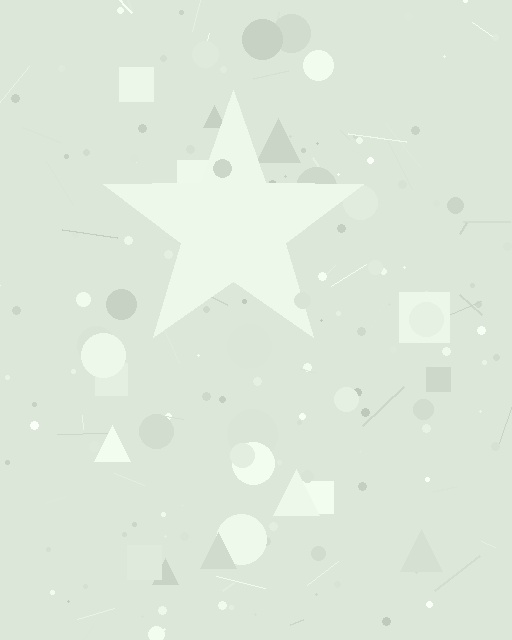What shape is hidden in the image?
A star is hidden in the image.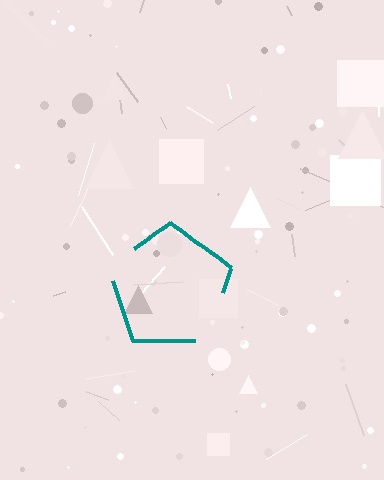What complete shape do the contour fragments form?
The contour fragments form a pentagon.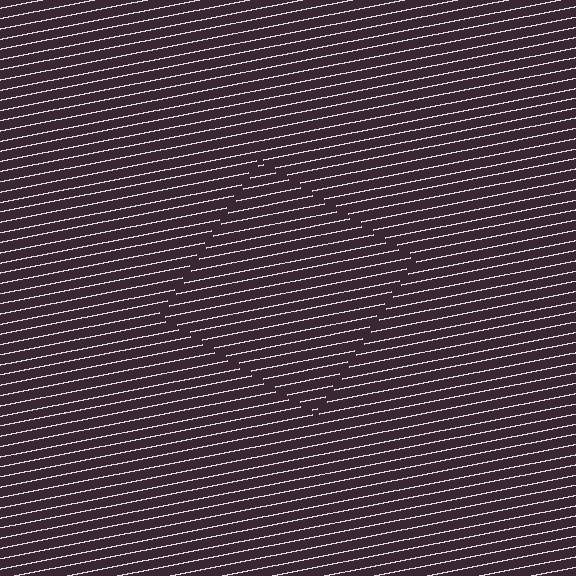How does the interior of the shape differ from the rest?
The interior of the shape contains the same grating, shifted by half a period — the contour is defined by the phase discontinuity where line-ends from the inner and outer gratings abut.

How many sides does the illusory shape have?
4 sides — the line-ends trace a square.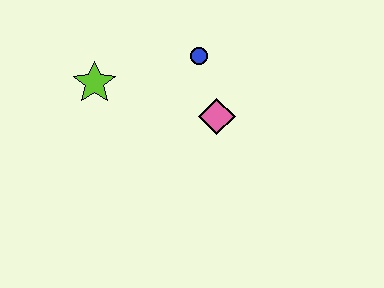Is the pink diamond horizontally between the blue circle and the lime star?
No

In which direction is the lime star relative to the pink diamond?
The lime star is to the left of the pink diamond.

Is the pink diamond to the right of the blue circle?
Yes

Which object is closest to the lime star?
The blue circle is closest to the lime star.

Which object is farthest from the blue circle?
The lime star is farthest from the blue circle.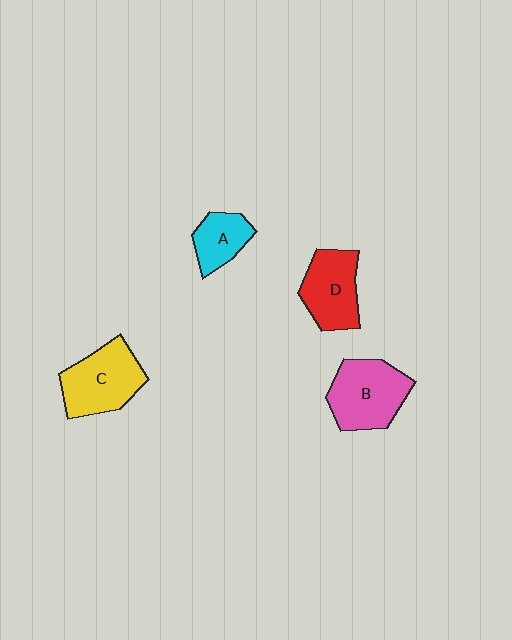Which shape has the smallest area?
Shape A (cyan).